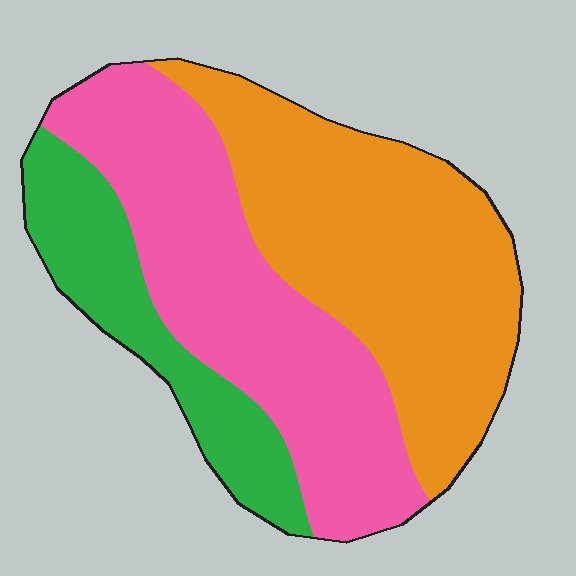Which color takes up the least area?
Green, at roughly 20%.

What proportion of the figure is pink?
Pink covers about 40% of the figure.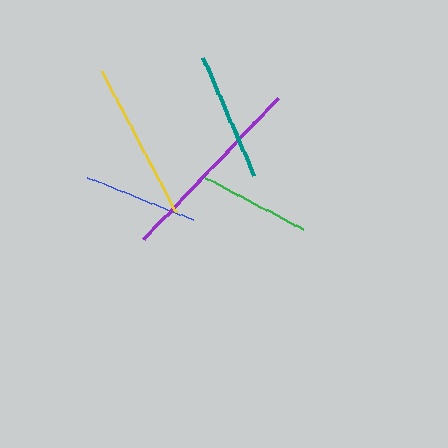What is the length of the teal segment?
The teal segment is approximately 129 pixels long.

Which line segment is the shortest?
The green line is the shortest at approximately 111 pixels.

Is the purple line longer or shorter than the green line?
The purple line is longer than the green line.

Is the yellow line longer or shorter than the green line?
The yellow line is longer than the green line.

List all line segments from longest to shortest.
From longest to shortest: purple, yellow, teal, blue, green.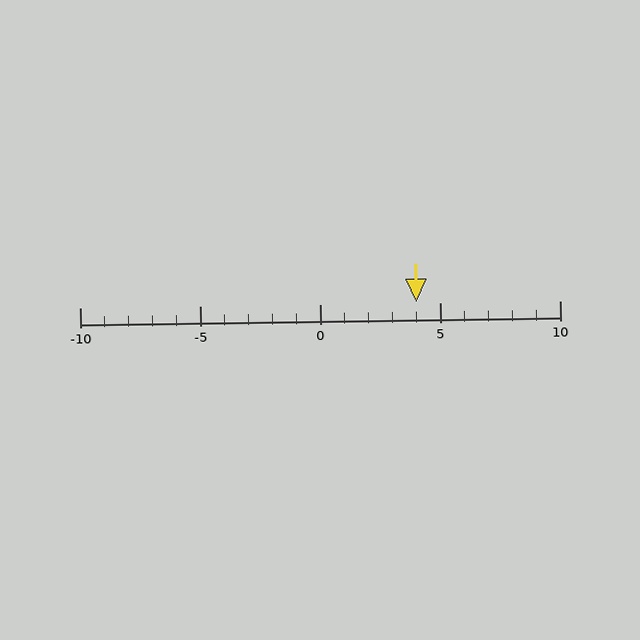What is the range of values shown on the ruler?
The ruler shows values from -10 to 10.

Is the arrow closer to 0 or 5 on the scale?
The arrow is closer to 5.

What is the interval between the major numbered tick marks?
The major tick marks are spaced 5 units apart.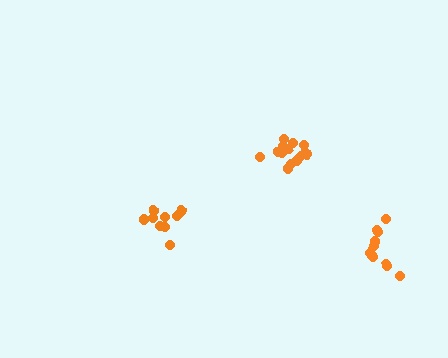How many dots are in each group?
Group 1: 14 dots, Group 2: 10 dots, Group 3: 11 dots (35 total).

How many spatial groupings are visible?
There are 3 spatial groupings.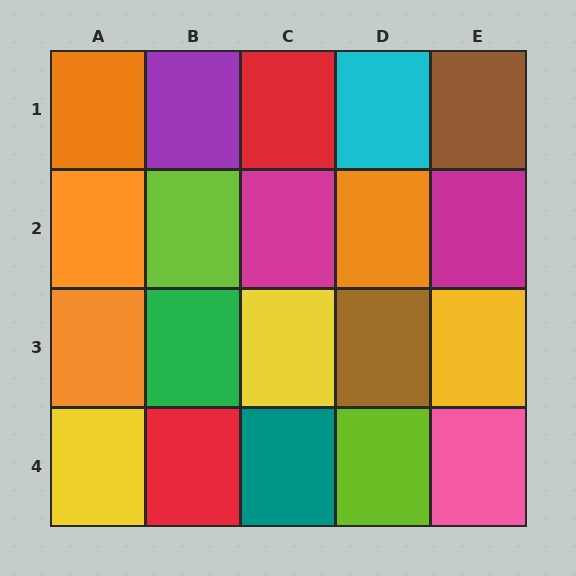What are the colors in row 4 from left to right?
Yellow, red, teal, lime, pink.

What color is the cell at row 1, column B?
Purple.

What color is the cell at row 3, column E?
Yellow.